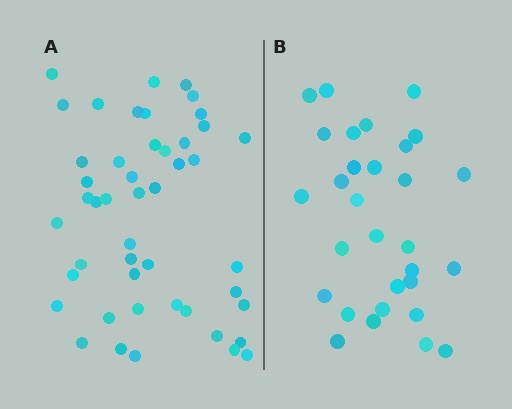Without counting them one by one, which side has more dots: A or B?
Region A (the left region) has more dots.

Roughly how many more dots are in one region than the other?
Region A has approximately 15 more dots than region B.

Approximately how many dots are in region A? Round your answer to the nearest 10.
About 50 dots. (The exact count is 47, which rounds to 50.)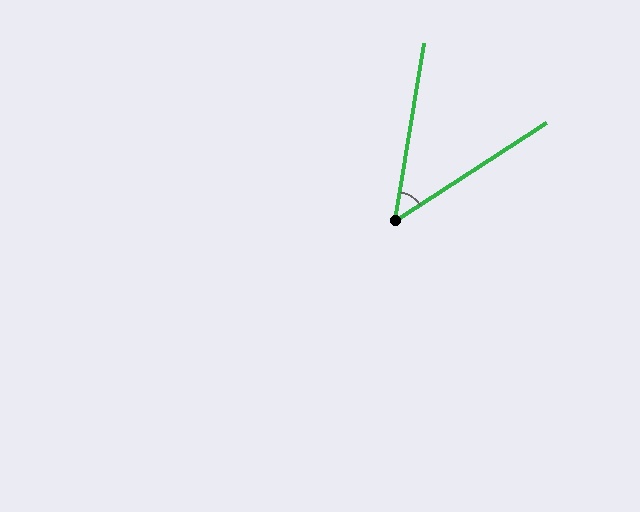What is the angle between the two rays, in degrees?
Approximately 48 degrees.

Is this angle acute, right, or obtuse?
It is acute.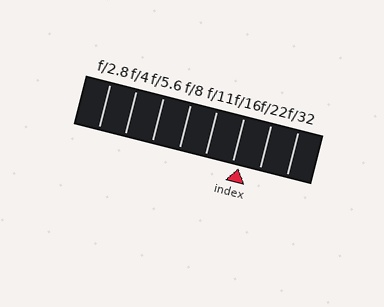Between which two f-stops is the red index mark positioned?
The index mark is between f/16 and f/22.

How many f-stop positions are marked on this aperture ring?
There are 8 f-stop positions marked.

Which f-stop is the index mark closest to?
The index mark is closest to f/16.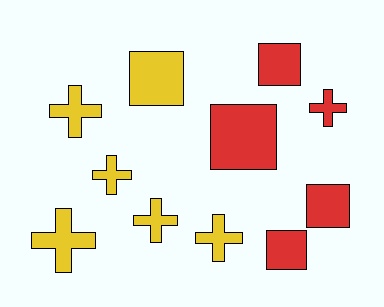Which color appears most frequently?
Yellow, with 6 objects.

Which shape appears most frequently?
Cross, with 6 objects.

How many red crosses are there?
There is 1 red cross.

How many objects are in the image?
There are 11 objects.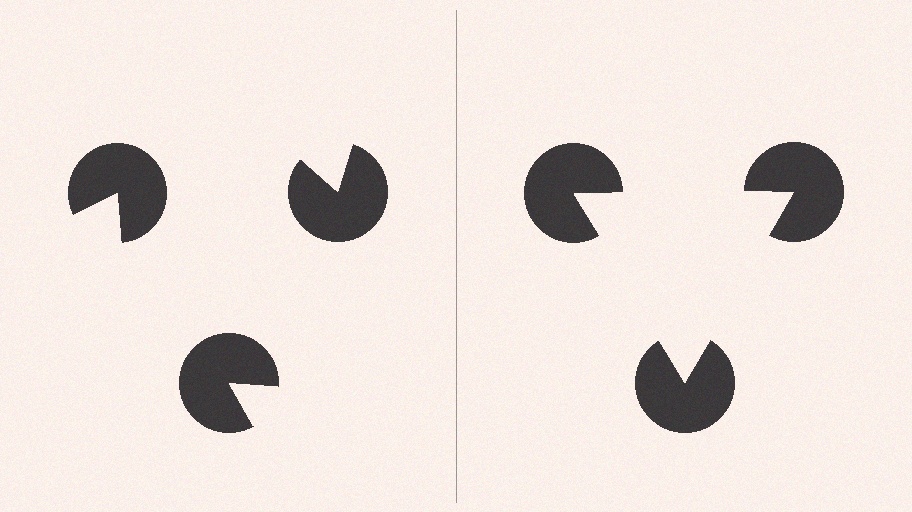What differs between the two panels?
The pac-man discs are positioned identically on both sides; only the wedge orientations differ. On the right they align to a triangle; on the left they are misaligned.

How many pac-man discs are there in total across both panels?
6 — 3 on each side.